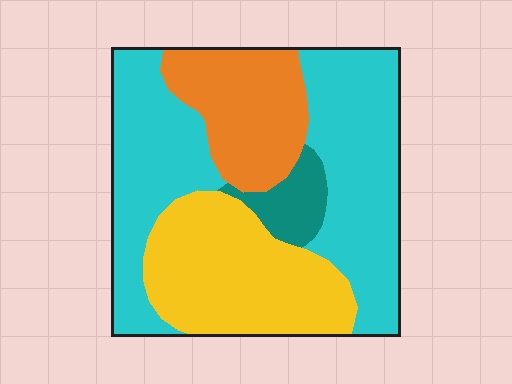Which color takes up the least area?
Teal, at roughly 5%.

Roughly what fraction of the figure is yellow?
Yellow takes up about one quarter (1/4) of the figure.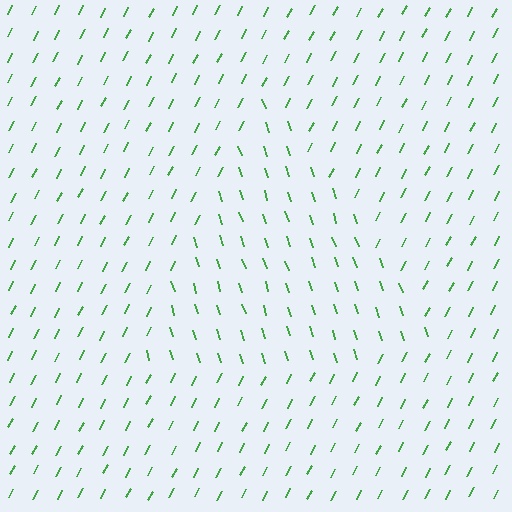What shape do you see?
I see a triangle.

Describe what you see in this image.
The image is filled with small green line segments. A triangle region in the image has lines oriented differently from the surrounding lines, creating a visible texture boundary.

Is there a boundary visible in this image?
Yes, there is a texture boundary formed by a change in line orientation.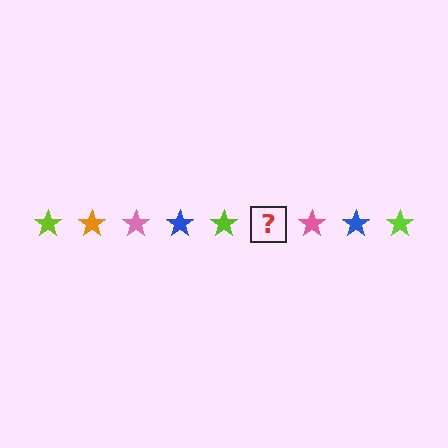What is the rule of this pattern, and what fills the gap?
The rule is that the pattern cycles through lime, orange, pink, blue stars. The gap should be filled with an orange star.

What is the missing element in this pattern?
The missing element is an orange star.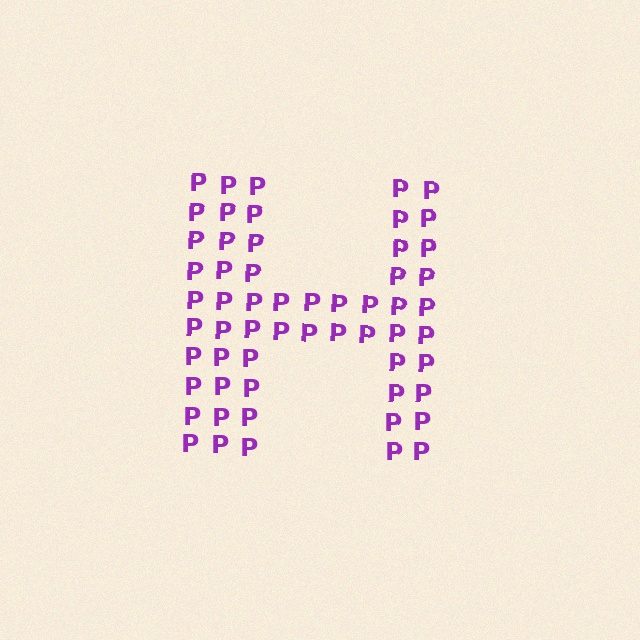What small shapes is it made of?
It is made of small letter P's.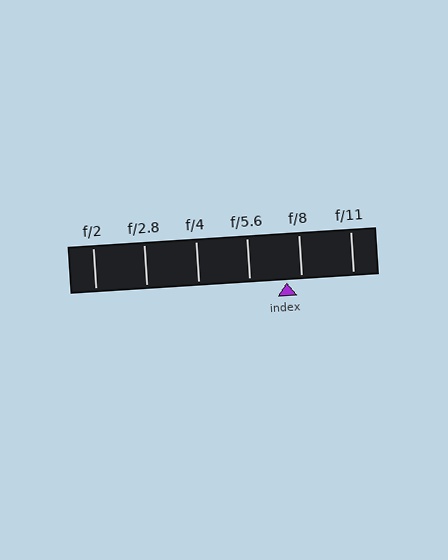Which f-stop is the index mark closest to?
The index mark is closest to f/8.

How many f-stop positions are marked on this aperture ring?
There are 6 f-stop positions marked.